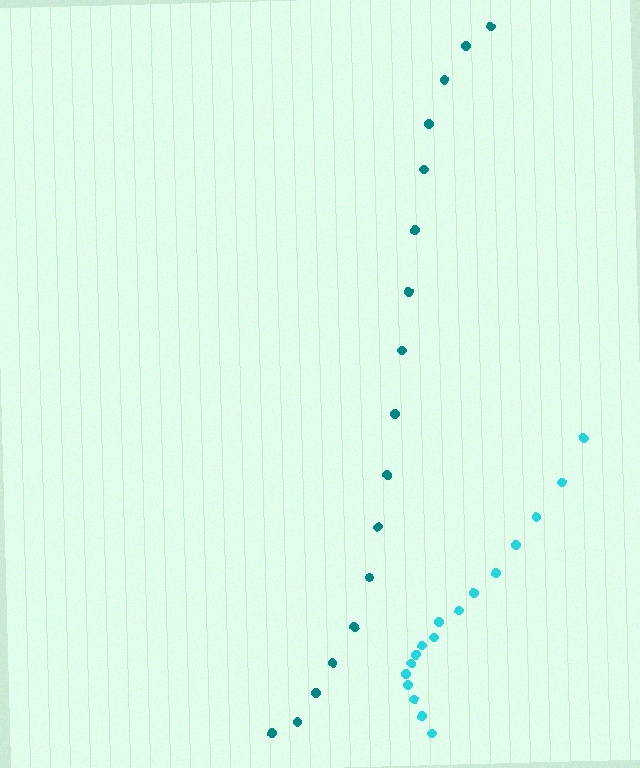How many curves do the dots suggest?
There are 2 distinct paths.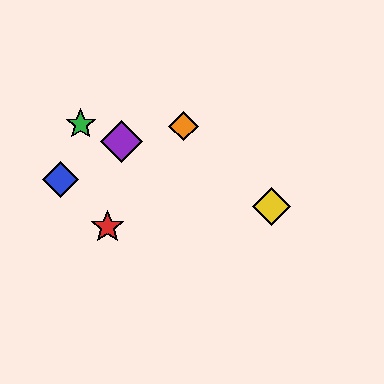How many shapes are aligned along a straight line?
3 shapes (the green star, the yellow diamond, the purple diamond) are aligned along a straight line.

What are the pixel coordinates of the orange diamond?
The orange diamond is at (183, 126).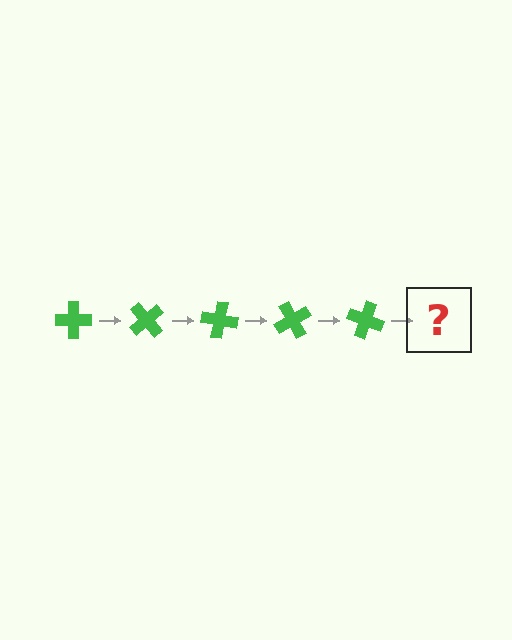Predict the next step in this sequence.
The next step is a green cross rotated 250 degrees.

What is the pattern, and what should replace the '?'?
The pattern is that the cross rotates 50 degrees each step. The '?' should be a green cross rotated 250 degrees.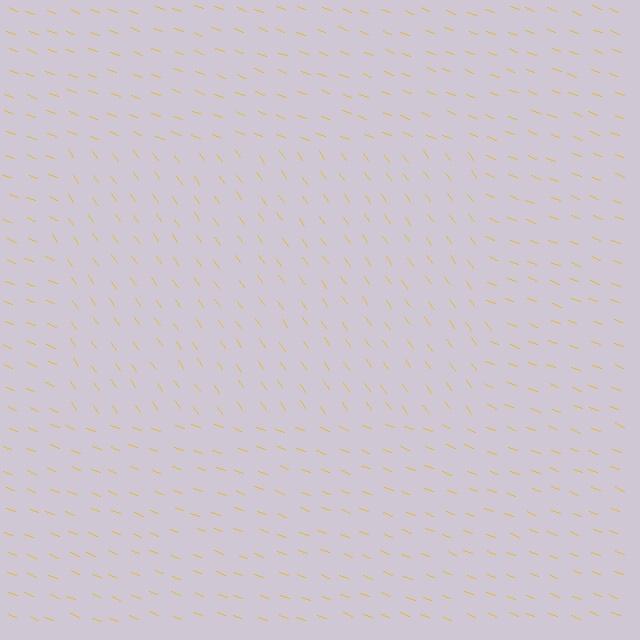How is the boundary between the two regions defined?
The boundary is defined purely by a change in line orientation (approximately 34 degrees difference). All lines are the same color and thickness.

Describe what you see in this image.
The image is filled with small yellow line segments. A rectangle region in the image has lines oriented differently from the surrounding lines, creating a visible texture boundary.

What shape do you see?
I see a rectangle.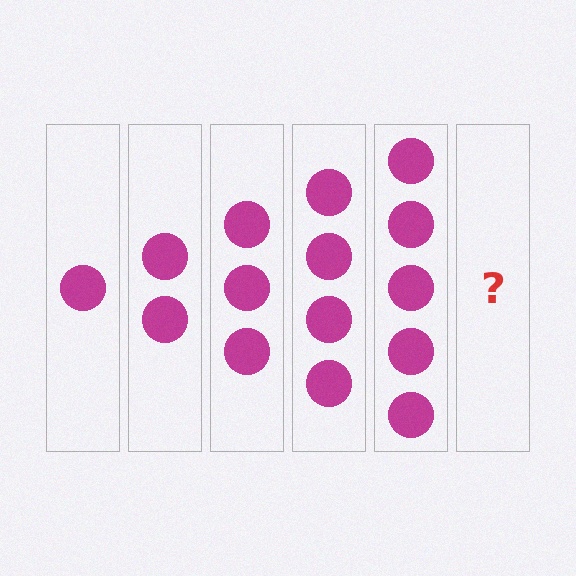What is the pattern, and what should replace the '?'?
The pattern is that each step adds one more circle. The '?' should be 6 circles.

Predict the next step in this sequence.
The next step is 6 circles.